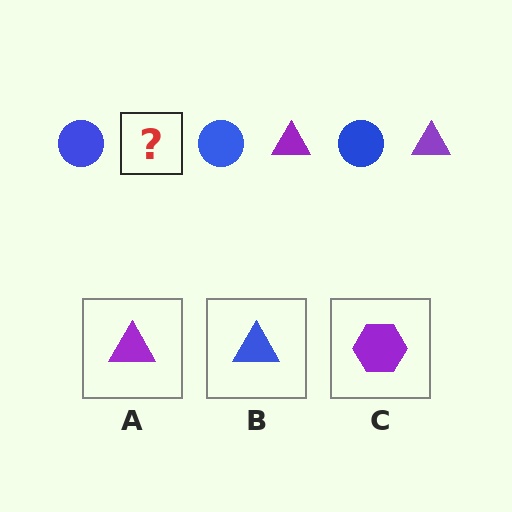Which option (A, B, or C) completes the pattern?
A.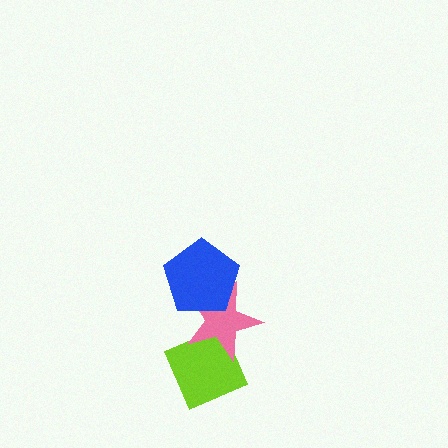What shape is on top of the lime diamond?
The pink star is on top of the lime diamond.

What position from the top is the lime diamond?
The lime diamond is 3rd from the top.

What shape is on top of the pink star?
The blue pentagon is on top of the pink star.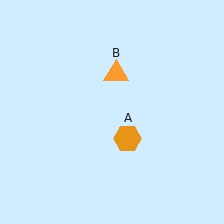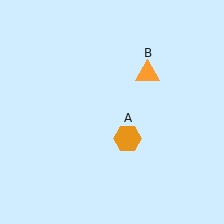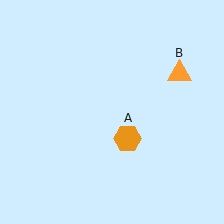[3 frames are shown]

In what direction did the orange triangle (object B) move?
The orange triangle (object B) moved right.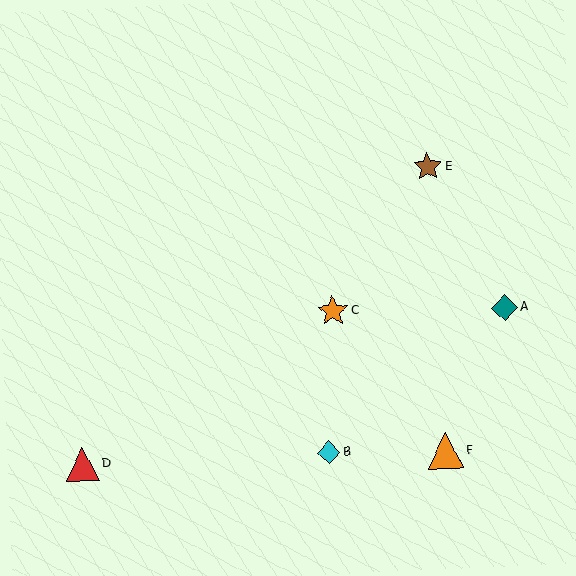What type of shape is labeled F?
Shape F is an orange triangle.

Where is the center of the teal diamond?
The center of the teal diamond is at (505, 308).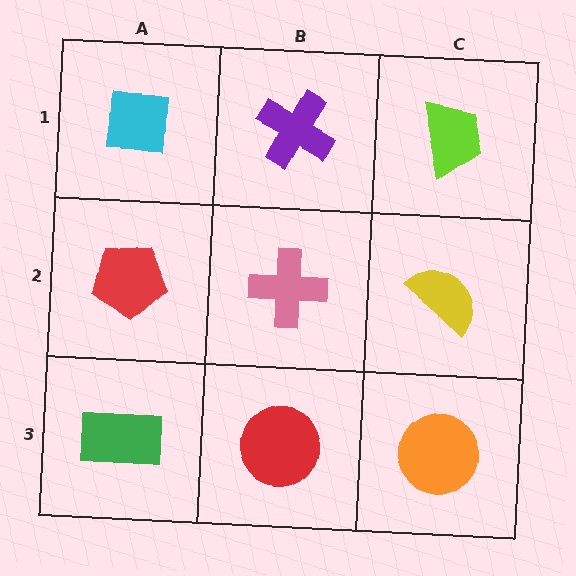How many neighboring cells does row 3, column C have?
2.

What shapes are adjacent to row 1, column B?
A pink cross (row 2, column B), a cyan square (row 1, column A), a lime trapezoid (row 1, column C).